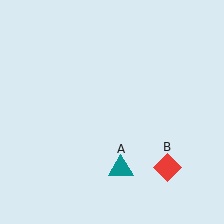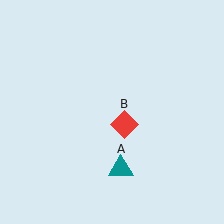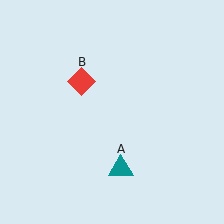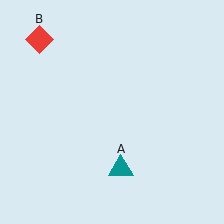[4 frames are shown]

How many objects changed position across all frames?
1 object changed position: red diamond (object B).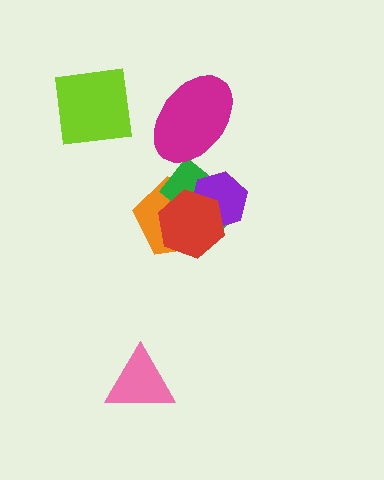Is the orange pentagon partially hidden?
Yes, it is partially covered by another shape.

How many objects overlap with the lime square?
0 objects overlap with the lime square.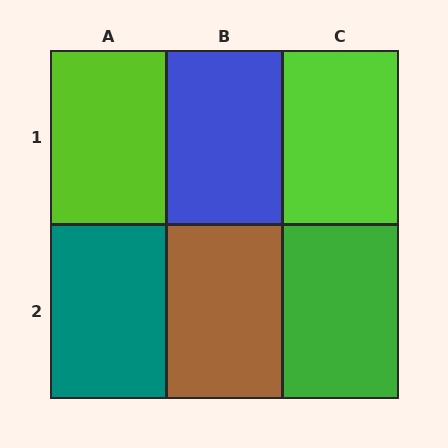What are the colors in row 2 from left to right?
Teal, brown, green.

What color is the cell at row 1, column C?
Lime.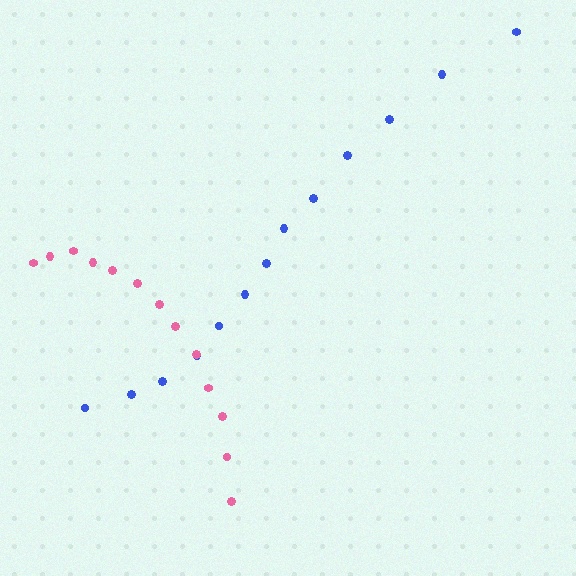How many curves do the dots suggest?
There are 2 distinct paths.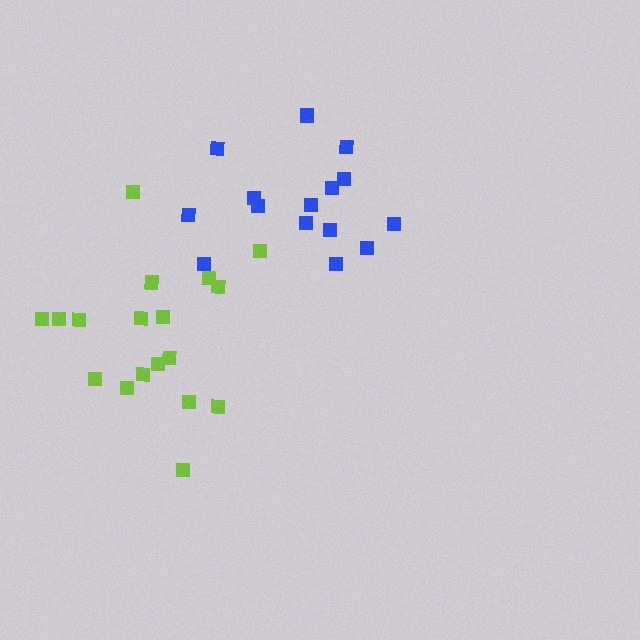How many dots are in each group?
Group 1: 15 dots, Group 2: 18 dots (33 total).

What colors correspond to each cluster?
The clusters are colored: blue, lime.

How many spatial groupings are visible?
There are 2 spatial groupings.